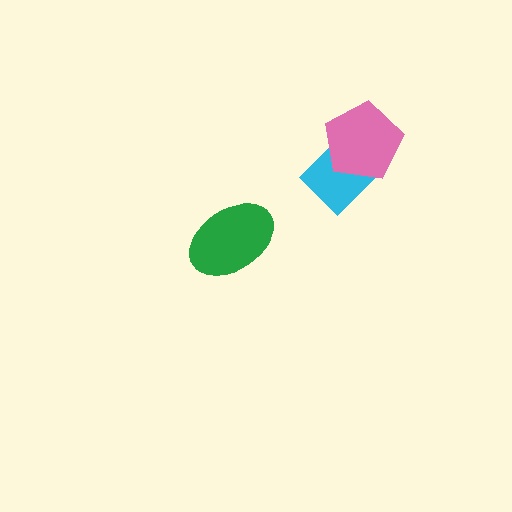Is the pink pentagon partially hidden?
No, no other shape covers it.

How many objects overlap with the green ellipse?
0 objects overlap with the green ellipse.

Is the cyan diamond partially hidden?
Yes, it is partially covered by another shape.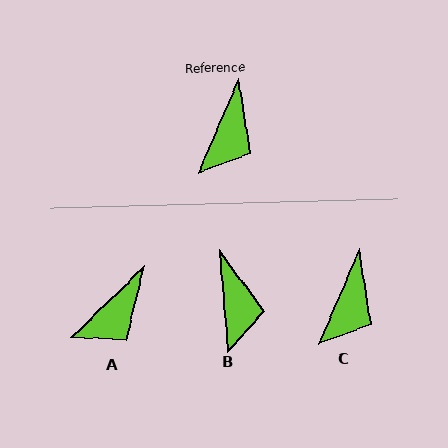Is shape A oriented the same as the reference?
No, it is off by about 23 degrees.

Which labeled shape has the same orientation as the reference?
C.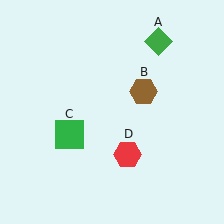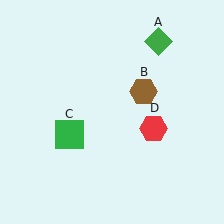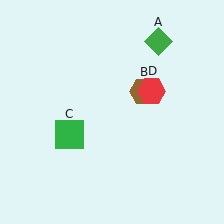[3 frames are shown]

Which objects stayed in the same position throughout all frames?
Green diamond (object A) and brown hexagon (object B) and green square (object C) remained stationary.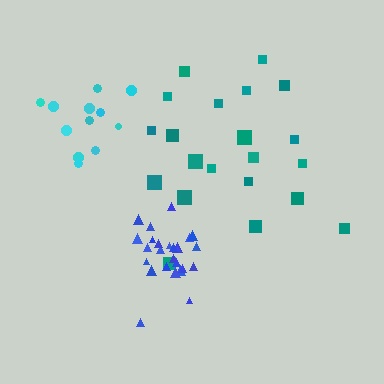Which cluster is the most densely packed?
Blue.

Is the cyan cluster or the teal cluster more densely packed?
Cyan.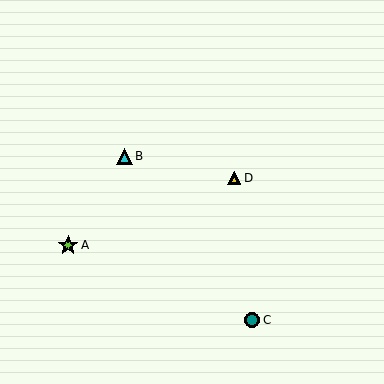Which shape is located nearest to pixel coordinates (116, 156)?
The cyan triangle (labeled B) at (124, 156) is nearest to that location.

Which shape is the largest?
The lime star (labeled A) is the largest.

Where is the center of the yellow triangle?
The center of the yellow triangle is at (234, 178).